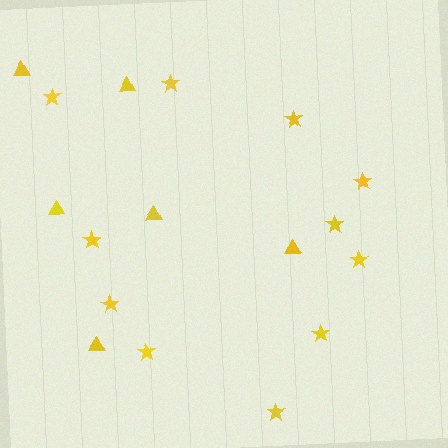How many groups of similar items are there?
There are 2 groups: one group of stars (11) and one group of triangles (6).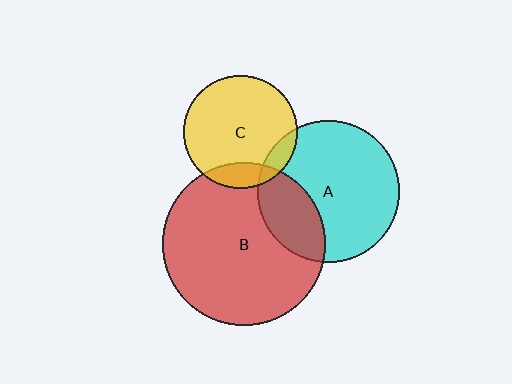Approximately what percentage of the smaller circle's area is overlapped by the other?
Approximately 25%.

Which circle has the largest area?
Circle B (red).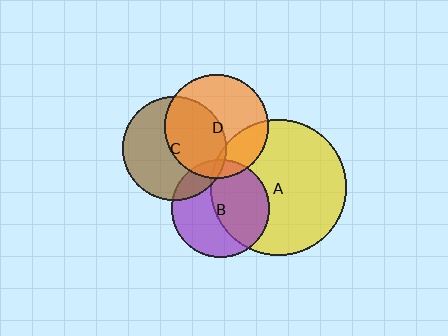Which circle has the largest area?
Circle A (yellow).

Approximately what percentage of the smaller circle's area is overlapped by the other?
Approximately 20%.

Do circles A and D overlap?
Yes.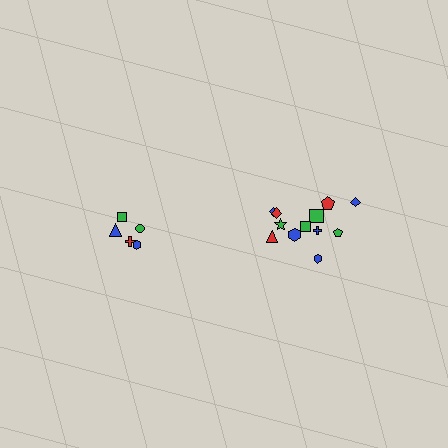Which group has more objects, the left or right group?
The right group.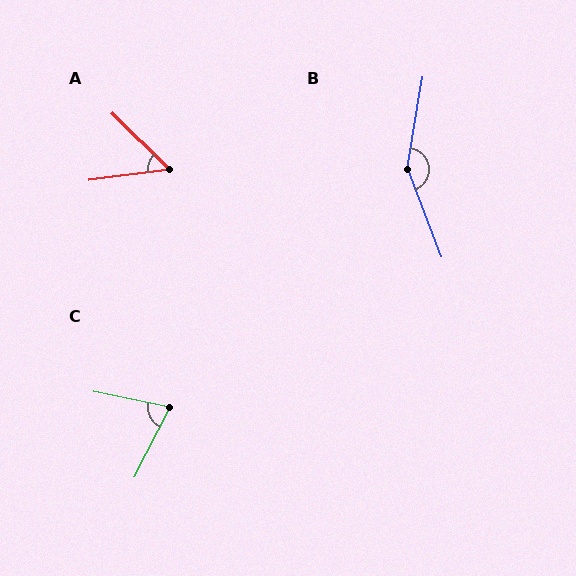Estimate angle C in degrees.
Approximately 75 degrees.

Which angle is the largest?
B, at approximately 149 degrees.